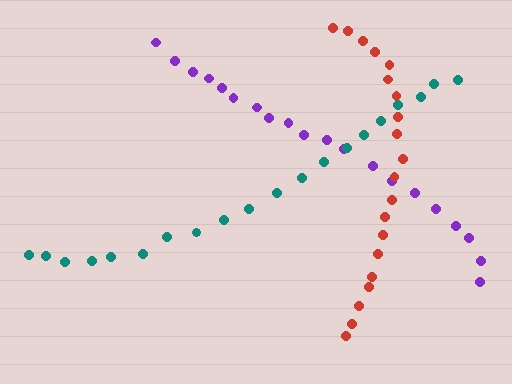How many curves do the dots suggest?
There are 3 distinct paths.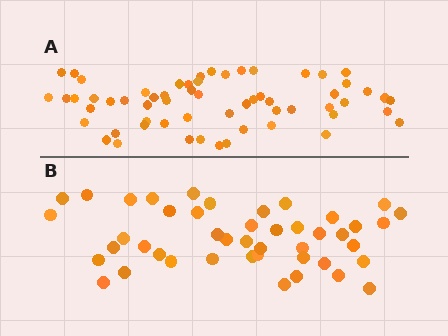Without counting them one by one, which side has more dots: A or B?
Region A (the top region) has more dots.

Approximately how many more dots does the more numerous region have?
Region A has approximately 15 more dots than region B.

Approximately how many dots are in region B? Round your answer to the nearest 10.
About 40 dots. (The exact count is 45, which rounds to 40.)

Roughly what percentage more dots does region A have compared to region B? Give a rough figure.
About 35% more.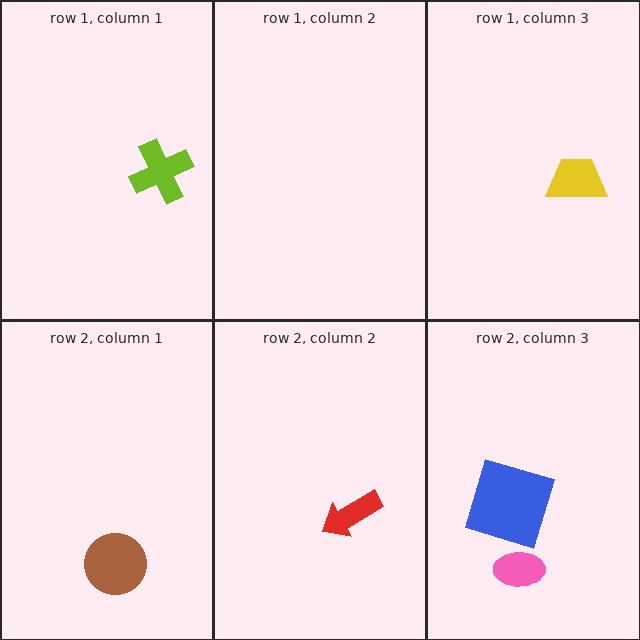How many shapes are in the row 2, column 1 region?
1.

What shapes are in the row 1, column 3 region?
The yellow trapezoid.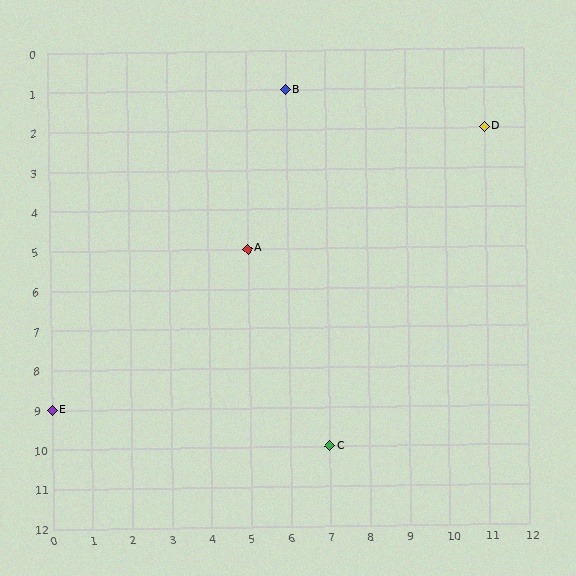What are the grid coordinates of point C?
Point C is at grid coordinates (7, 10).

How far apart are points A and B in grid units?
Points A and B are 1 column and 4 rows apart (about 4.1 grid units diagonally).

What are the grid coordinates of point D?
Point D is at grid coordinates (11, 2).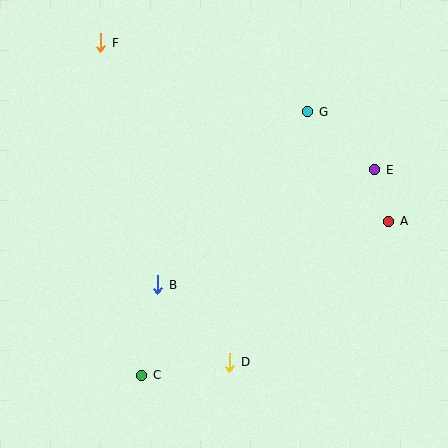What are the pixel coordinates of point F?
Point F is at (101, 43).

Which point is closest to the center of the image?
Point B at (158, 285) is closest to the center.